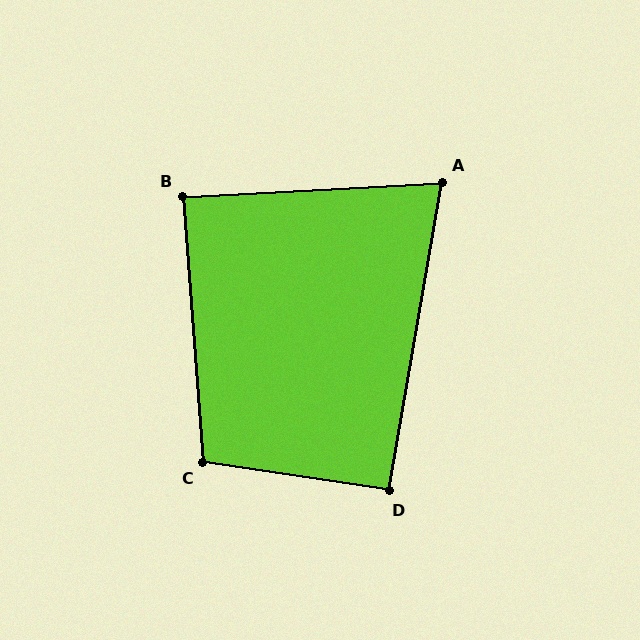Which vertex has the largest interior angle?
C, at approximately 103 degrees.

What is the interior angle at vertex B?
Approximately 89 degrees (approximately right).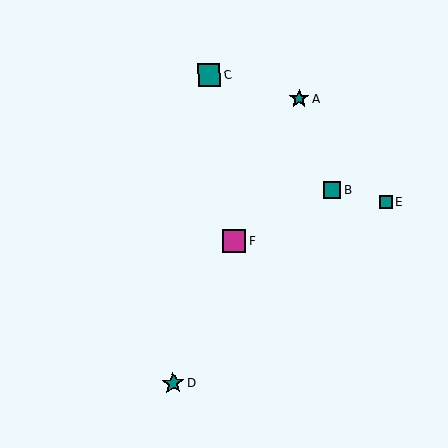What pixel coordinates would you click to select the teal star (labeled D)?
Click at (173, 383) to select the teal star D.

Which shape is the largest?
The magenta square (labeled F) is the largest.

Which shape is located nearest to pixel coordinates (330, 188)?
The teal square (labeled B) at (332, 190) is nearest to that location.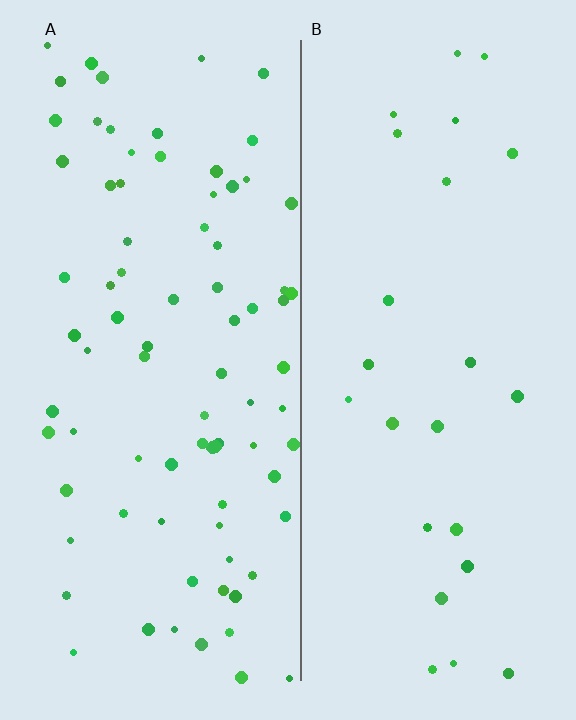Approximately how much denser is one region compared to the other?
Approximately 3.3× — region A over region B.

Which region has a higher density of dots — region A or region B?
A (the left).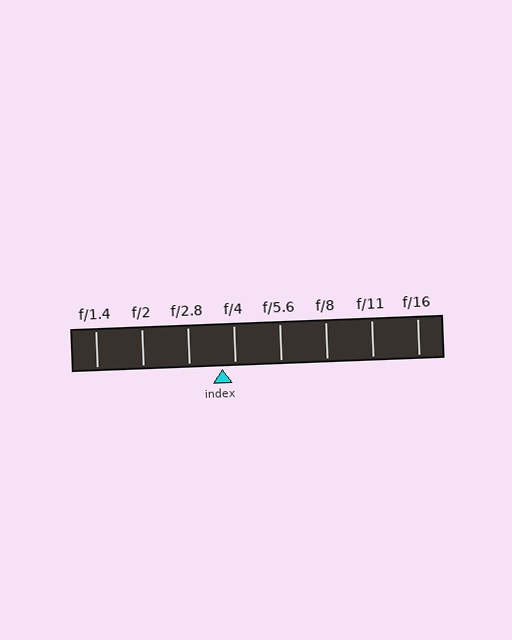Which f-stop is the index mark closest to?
The index mark is closest to f/4.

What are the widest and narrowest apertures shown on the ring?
The widest aperture shown is f/1.4 and the narrowest is f/16.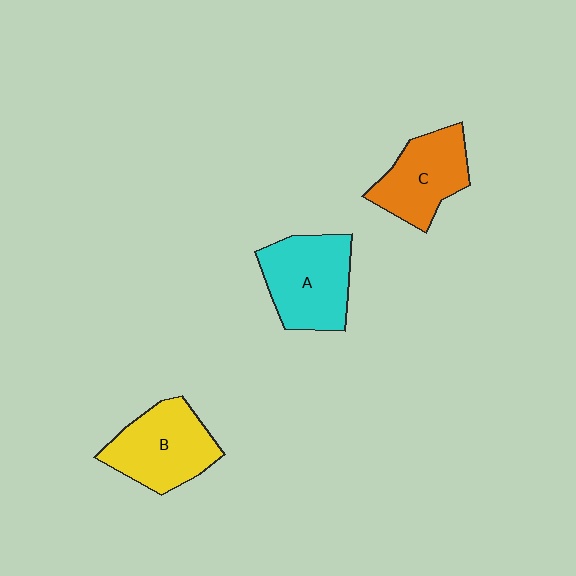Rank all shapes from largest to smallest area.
From largest to smallest: A (cyan), B (yellow), C (orange).